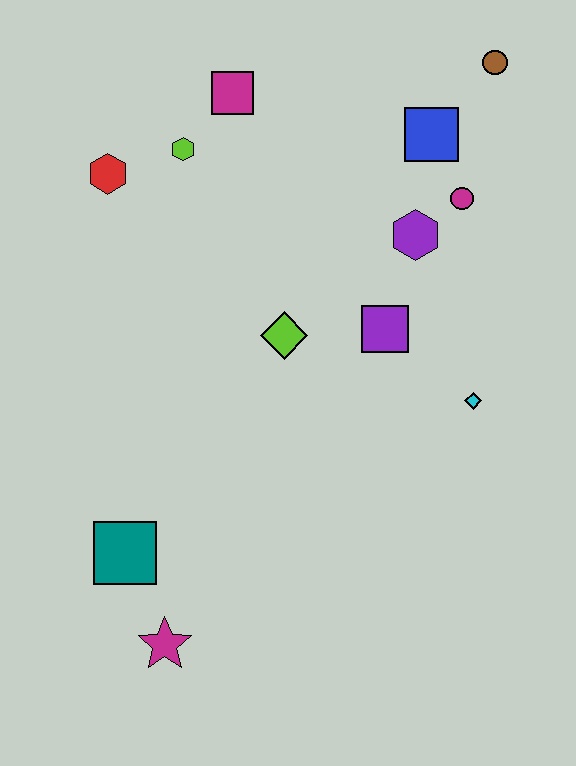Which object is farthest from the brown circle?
The magenta star is farthest from the brown circle.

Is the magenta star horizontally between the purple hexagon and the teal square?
Yes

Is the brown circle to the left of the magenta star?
No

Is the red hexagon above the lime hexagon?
No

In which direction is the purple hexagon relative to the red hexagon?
The purple hexagon is to the right of the red hexagon.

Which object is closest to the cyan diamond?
The purple square is closest to the cyan diamond.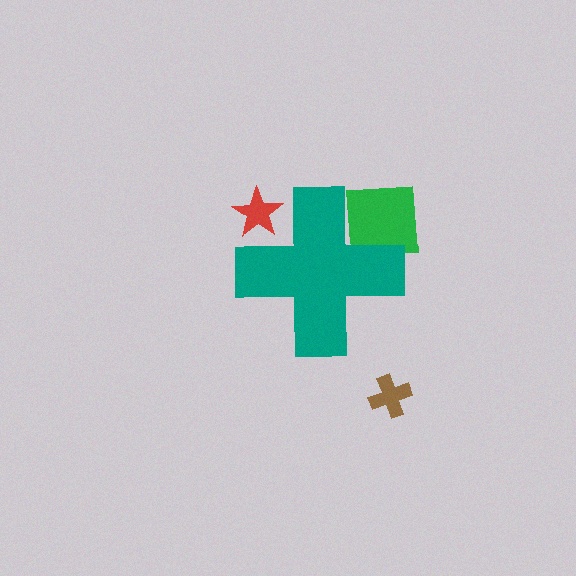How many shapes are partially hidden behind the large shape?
2 shapes are partially hidden.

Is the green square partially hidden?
Yes, the green square is partially hidden behind the teal cross.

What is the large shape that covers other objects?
A teal cross.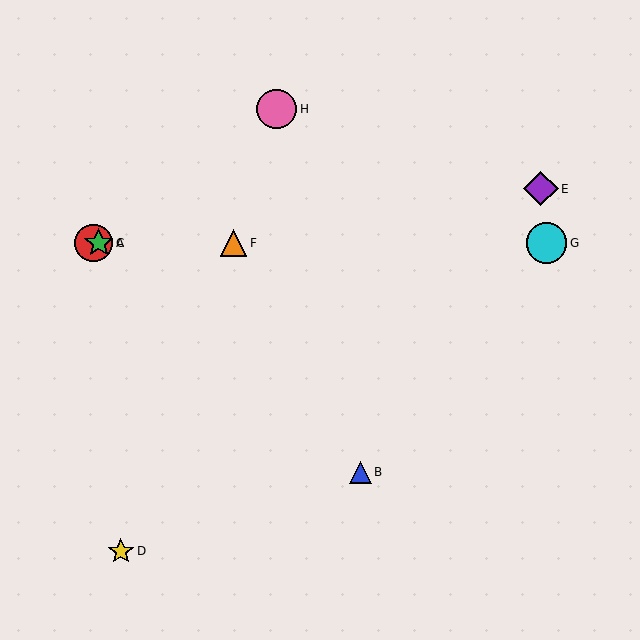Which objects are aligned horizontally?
Objects A, C, F, G are aligned horizontally.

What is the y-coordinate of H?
Object H is at y≈109.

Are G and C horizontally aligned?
Yes, both are at y≈243.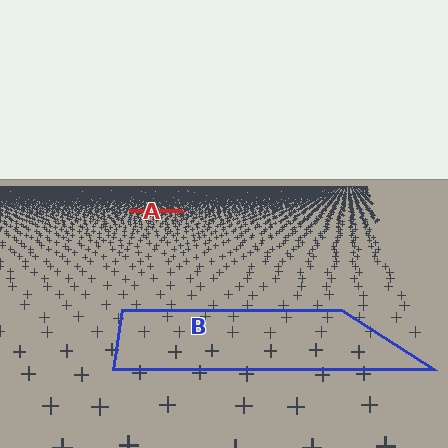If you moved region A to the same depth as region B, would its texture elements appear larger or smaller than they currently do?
They would appear larger. At a closer depth, the same texture elements are projected at a bigger on-screen size.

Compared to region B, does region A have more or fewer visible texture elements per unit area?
Region A has more texture elements per unit area — they are packed more densely because it is farther away.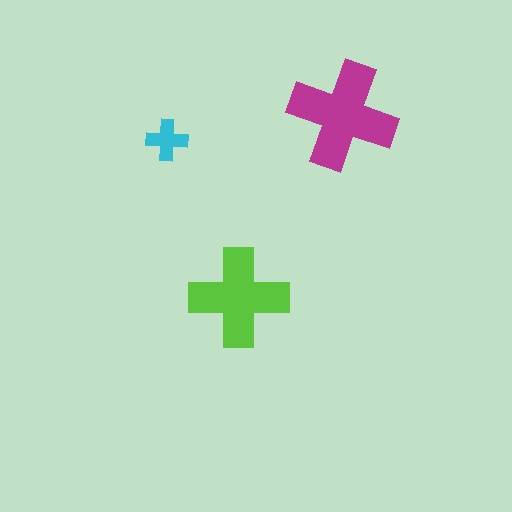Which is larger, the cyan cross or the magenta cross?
The magenta one.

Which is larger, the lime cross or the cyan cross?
The lime one.